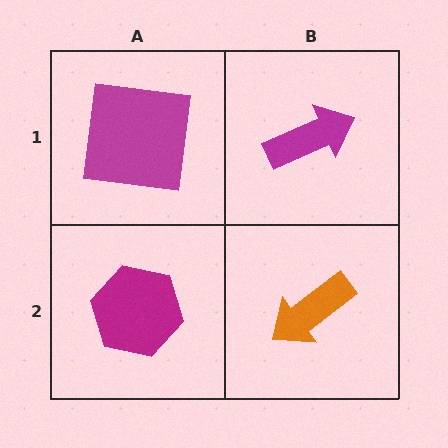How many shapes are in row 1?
2 shapes.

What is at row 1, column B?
A magenta arrow.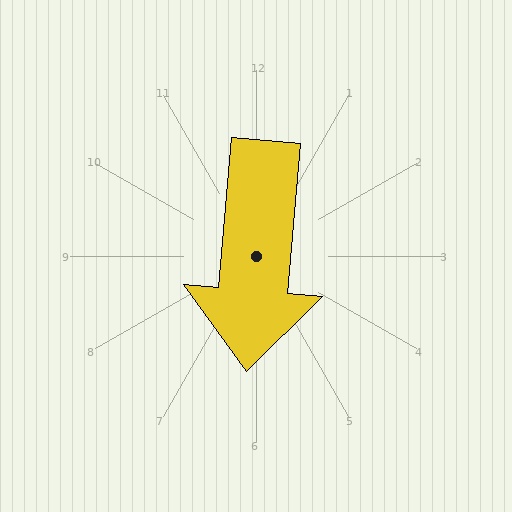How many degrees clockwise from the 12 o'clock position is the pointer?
Approximately 185 degrees.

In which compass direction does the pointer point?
South.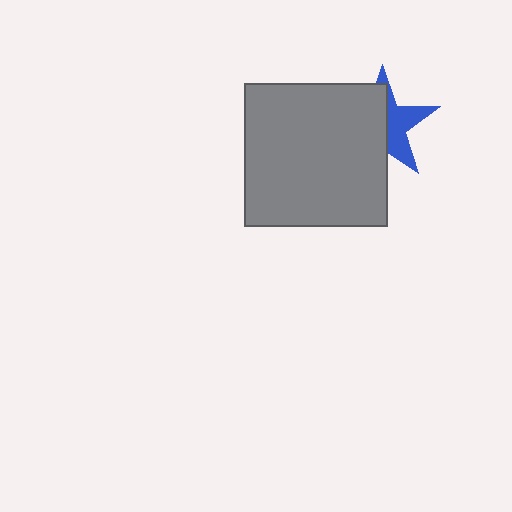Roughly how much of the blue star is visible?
A small part of it is visible (roughly 44%).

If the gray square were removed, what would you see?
You would see the complete blue star.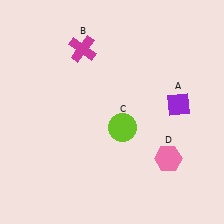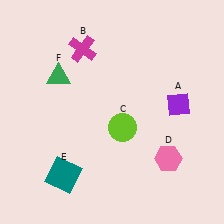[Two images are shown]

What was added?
A teal square (E), a green triangle (F) were added in Image 2.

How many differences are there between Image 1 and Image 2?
There are 2 differences between the two images.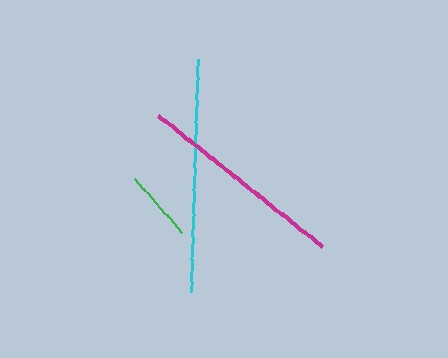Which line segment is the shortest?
The green line is the shortest at approximately 72 pixels.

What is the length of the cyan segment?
The cyan segment is approximately 232 pixels long.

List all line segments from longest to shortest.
From longest to shortest: cyan, magenta, green.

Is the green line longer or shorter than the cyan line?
The cyan line is longer than the green line.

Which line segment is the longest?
The cyan line is the longest at approximately 232 pixels.